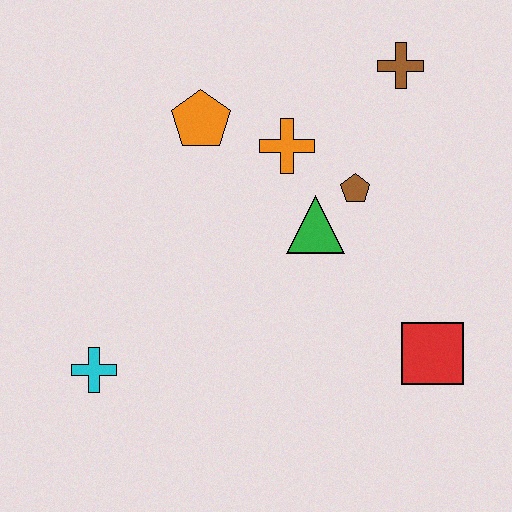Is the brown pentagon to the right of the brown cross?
No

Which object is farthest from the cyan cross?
The brown cross is farthest from the cyan cross.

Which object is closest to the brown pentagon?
The green triangle is closest to the brown pentagon.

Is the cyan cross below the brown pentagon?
Yes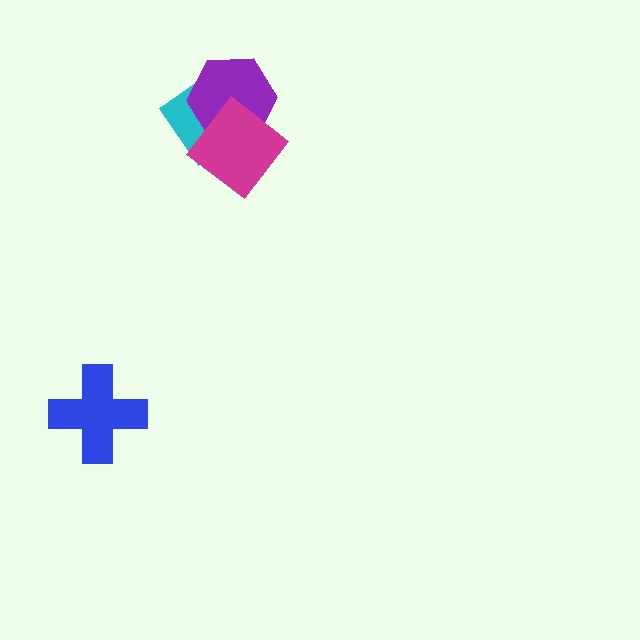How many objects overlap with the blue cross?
0 objects overlap with the blue cross.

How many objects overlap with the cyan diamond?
2 objects overlap with the cyan diamond.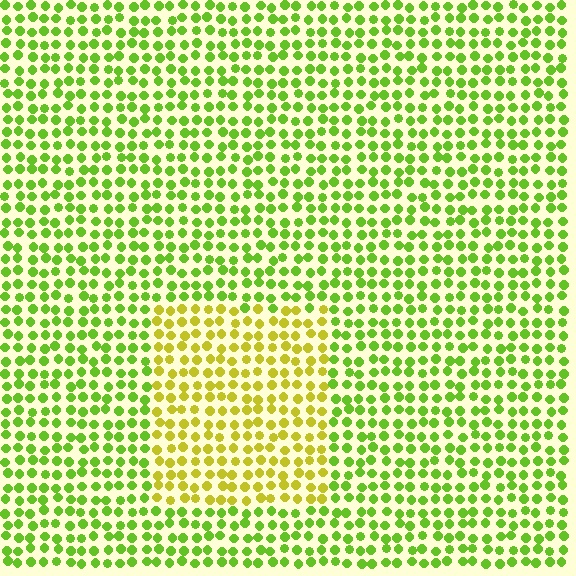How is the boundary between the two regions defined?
The boundary is defined purely by a slight shift in hue (about 36 degrees). Spacing, size, and orientation are identical on both sides.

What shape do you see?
I see a rectangle.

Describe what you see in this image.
The image is filled with small lime elements in a uniform arrangement. A rectangle-shaped region is visible where the elements are tinted to a slightly different hue, forming a subtle color boundary.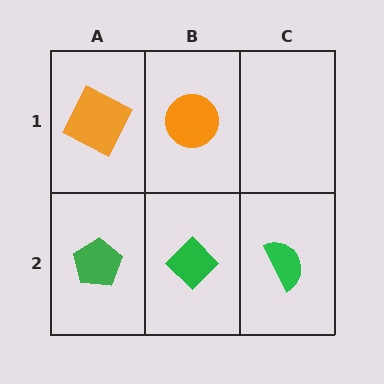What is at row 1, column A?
An orange square.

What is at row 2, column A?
A green pentagon.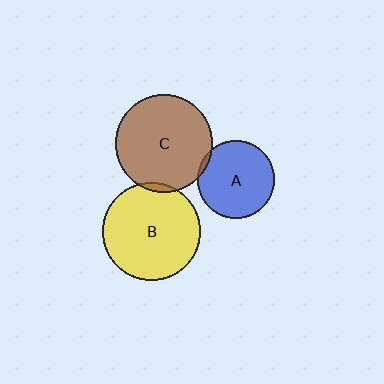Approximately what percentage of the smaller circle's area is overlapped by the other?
Approximately 5%.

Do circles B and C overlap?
Yes.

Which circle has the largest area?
Circle B (yellow).